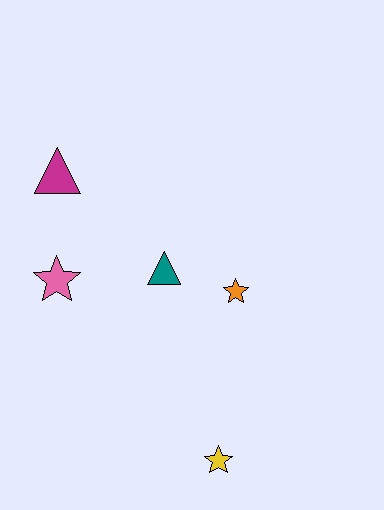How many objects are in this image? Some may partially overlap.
There are 5 objects.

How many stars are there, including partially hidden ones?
There are 3 stars.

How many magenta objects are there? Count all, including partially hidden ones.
There is 1 magenta object.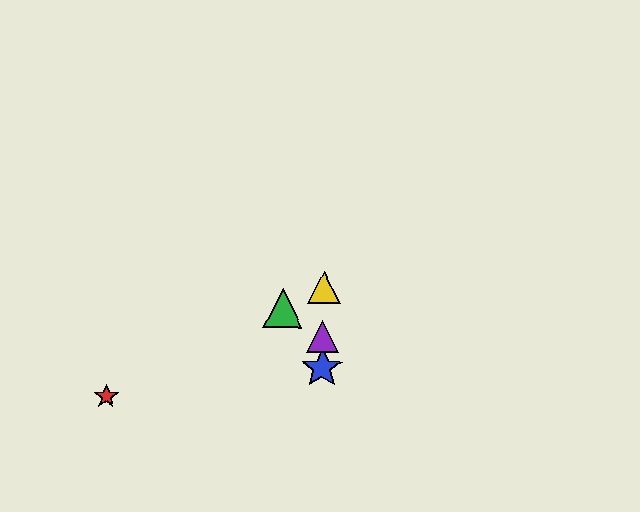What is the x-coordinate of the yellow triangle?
The yellow triangle is at x≈324.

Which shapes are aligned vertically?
The blue star, the yellow triangle, the purple triangle are aligned vertically.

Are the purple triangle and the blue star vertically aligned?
Yes, both are at x≈323.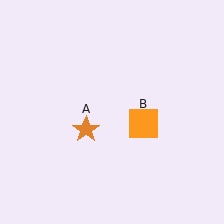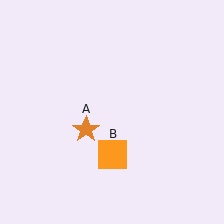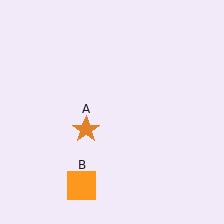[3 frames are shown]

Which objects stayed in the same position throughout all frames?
Orange star (object A) remained stationary.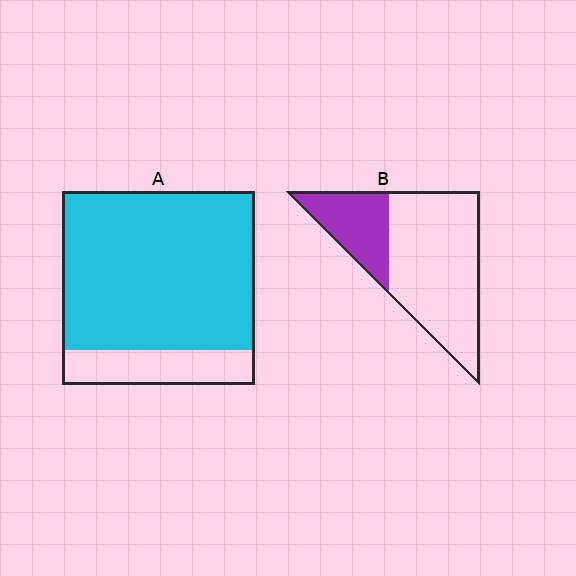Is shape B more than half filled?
No.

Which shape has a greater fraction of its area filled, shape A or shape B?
Shape A.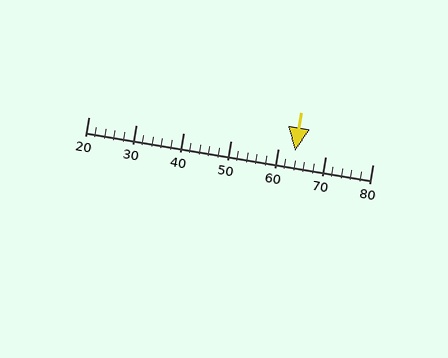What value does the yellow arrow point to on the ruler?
The yellow arrow points to approximately 64.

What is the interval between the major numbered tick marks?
The major tick marks are spaced 10 units apart.